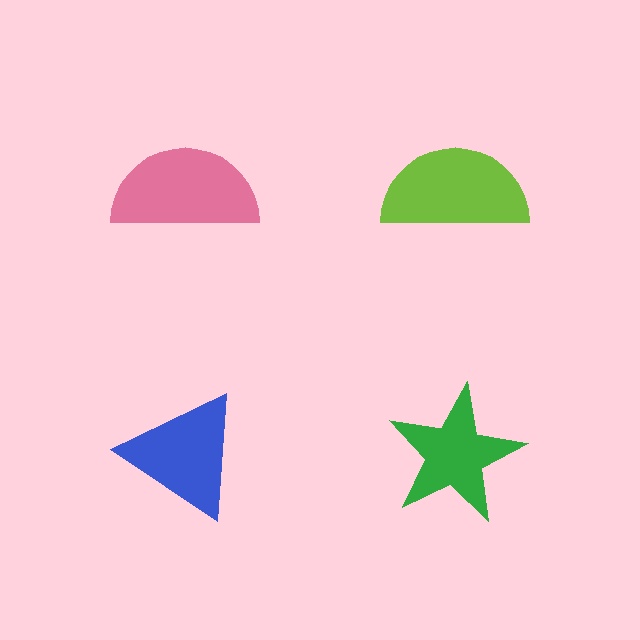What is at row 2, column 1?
A blue triangle.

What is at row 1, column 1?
A pink semicircle.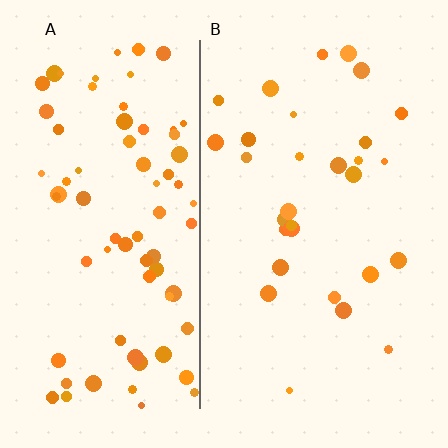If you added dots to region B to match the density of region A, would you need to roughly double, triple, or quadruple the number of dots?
Approximately triple.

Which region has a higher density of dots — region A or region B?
A (the left).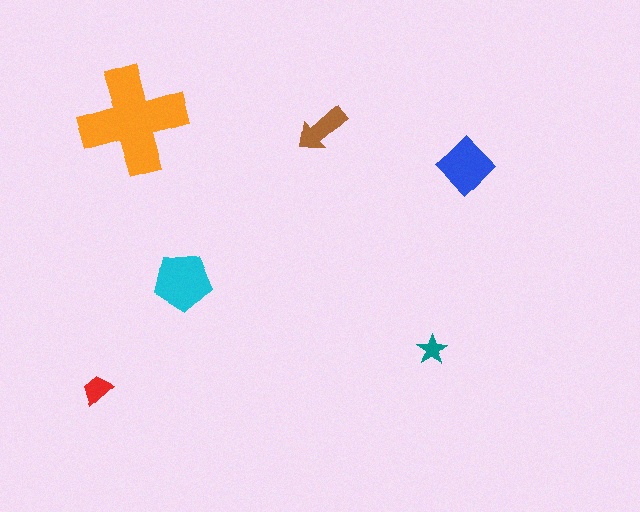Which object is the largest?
The orange cross.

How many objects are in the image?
There are 6 objects in the image.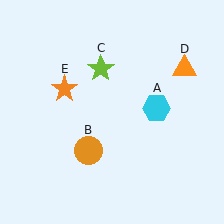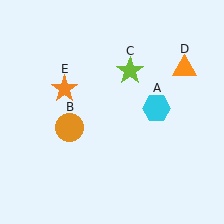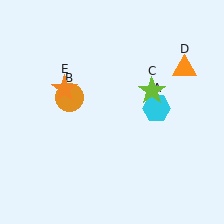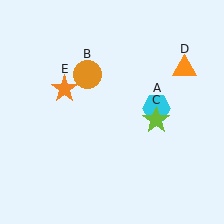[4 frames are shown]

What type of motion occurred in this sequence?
The orange circle (object B), lime star (object C) rotated clockwise around the center of the scene.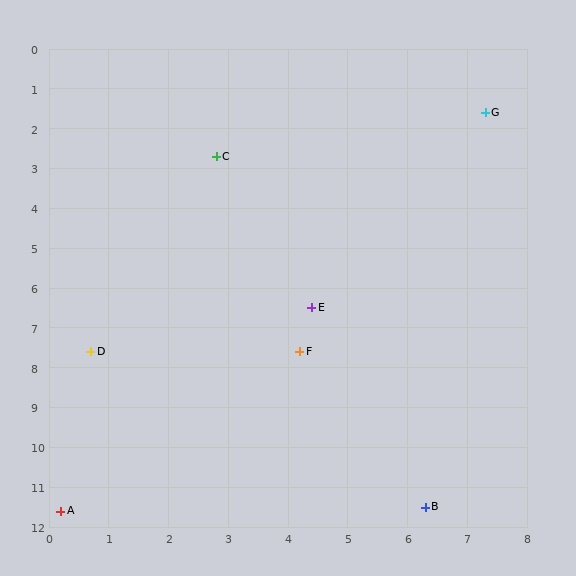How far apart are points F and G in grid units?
Points F and G are about 6.8 grid units apart.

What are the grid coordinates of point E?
Point E is at approximately (4.4, 6.5).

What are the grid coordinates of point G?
Point G is at approximately (7.3, 1.6).